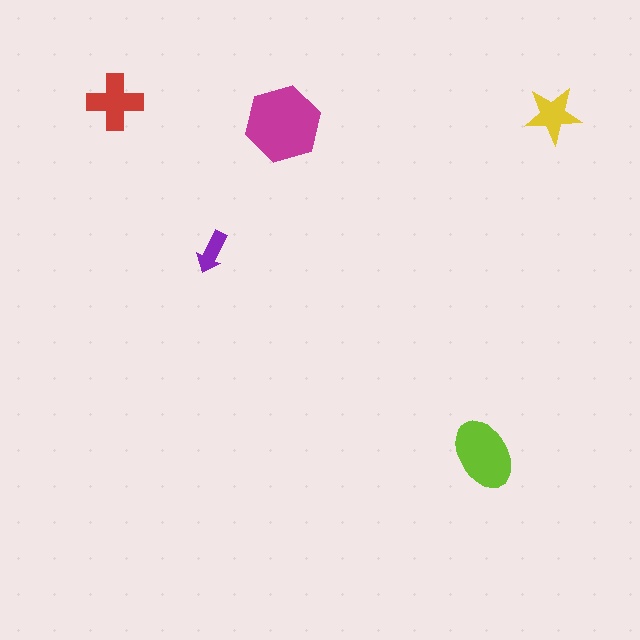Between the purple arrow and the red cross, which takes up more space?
The red cross.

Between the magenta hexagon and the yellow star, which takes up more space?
The magenta hexagon.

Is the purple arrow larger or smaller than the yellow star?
Smaller.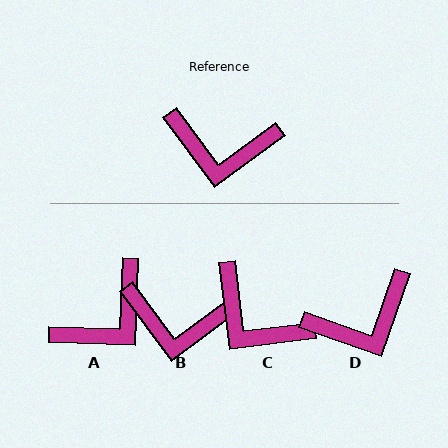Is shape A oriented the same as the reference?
No, it is off by about 51 degrees.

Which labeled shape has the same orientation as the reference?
B.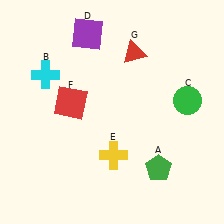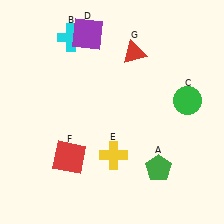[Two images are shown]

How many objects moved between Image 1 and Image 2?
2 objects moved between the two images.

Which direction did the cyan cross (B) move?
The cyan cross (B) moved up.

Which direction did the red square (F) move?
The red square (F) moved down.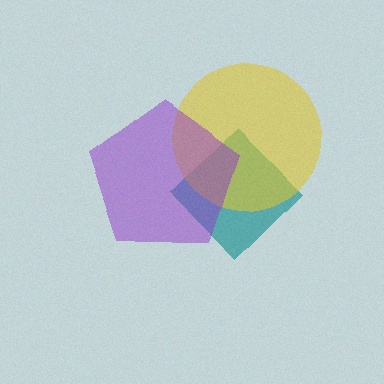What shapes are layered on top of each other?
The layered shapes are: a teal diamond, a yellow circle, a purple pentagon.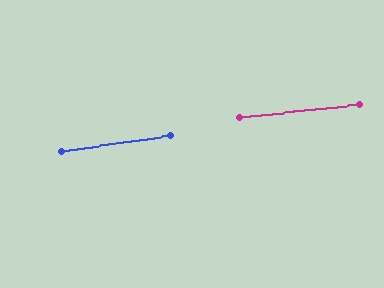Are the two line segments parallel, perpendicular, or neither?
Parallel — their directions differ by only 1.8°.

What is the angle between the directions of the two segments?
Approximately 2 degrees.